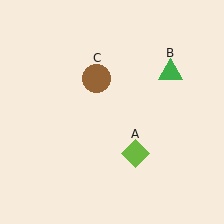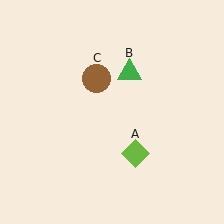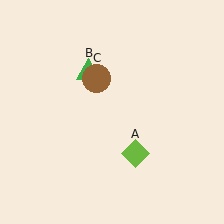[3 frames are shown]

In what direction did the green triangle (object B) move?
The green triangle (object B) moved left.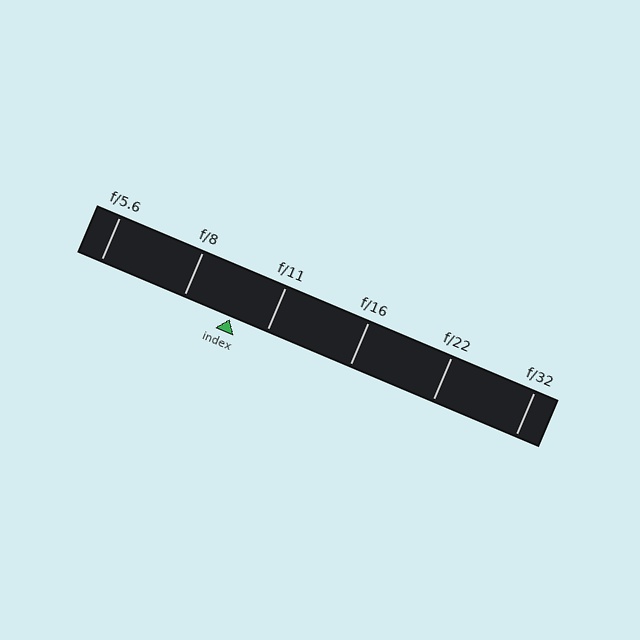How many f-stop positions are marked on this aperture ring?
There are 6 f-stop positions marked.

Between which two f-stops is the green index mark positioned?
The index mark is between f/8 and f/11.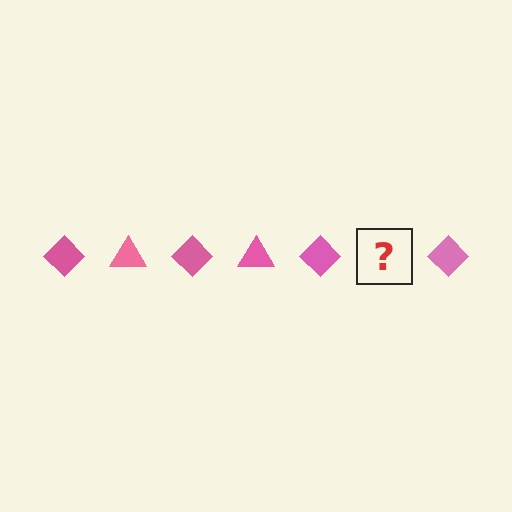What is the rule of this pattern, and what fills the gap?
The rule is that the pattern cycles through diamond, triangle shapes in pink. The gap should be filled with a pink triangle.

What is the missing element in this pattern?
The missing element is a pink triangle.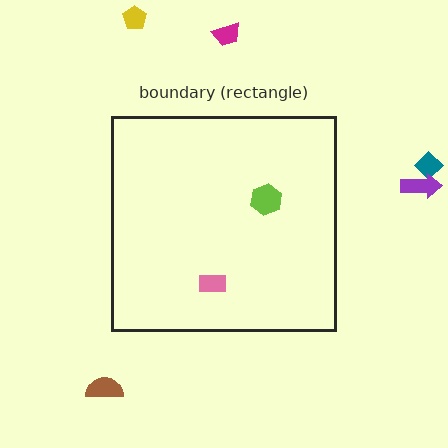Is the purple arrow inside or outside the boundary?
Outside.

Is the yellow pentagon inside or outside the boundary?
Outside.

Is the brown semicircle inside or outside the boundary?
Outside.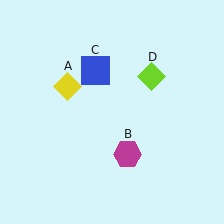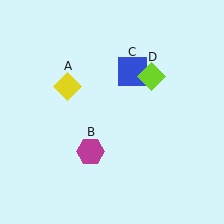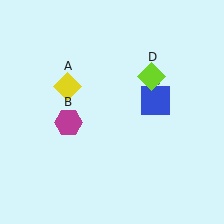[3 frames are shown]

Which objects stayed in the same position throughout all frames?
Yellow diamond (object A) and lime diamond (object D) remained stationary.